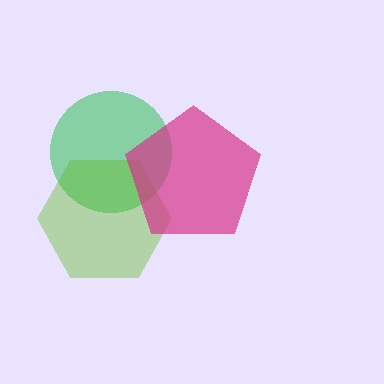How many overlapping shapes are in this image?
There are 3 overlapping shapes in the image.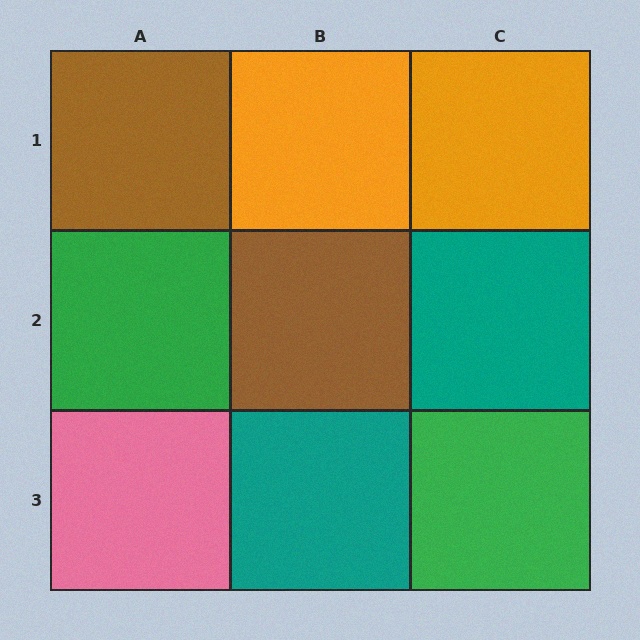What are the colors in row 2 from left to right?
Green, brown, teal.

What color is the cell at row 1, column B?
Orange.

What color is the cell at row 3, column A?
Pink.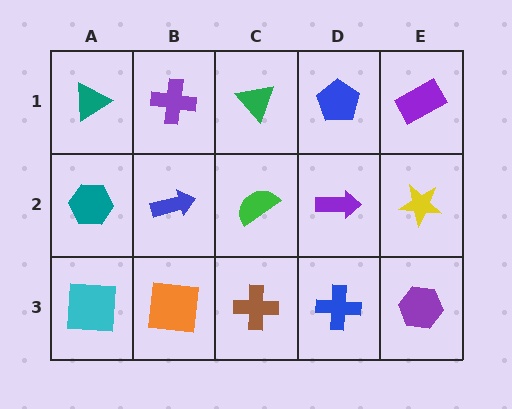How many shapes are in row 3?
5 shapes.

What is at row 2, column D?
A purple arrow.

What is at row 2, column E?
A yellow star.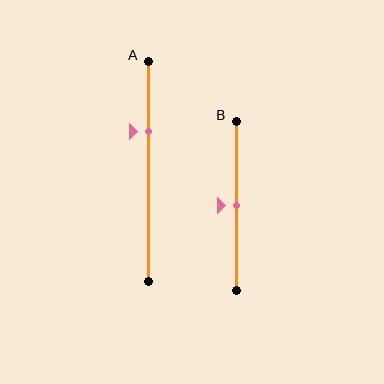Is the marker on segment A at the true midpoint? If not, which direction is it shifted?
No, the marker on segment A is shifted upward by about 18% of the segment length.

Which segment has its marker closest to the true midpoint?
Segment B has its marker closest to the true midpoint.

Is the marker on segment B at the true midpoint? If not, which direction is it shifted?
Yes, the marker on segment B is at the true midpoint.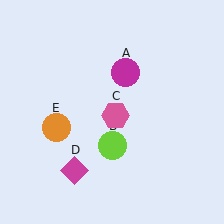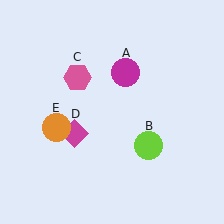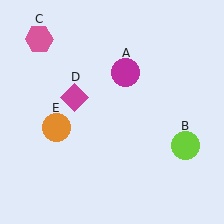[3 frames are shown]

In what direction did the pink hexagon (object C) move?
The pink hexagon (object C) moved up and to the left.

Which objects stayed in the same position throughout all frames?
Magenta circle (object A) and orange circle (object E) remained stationary.